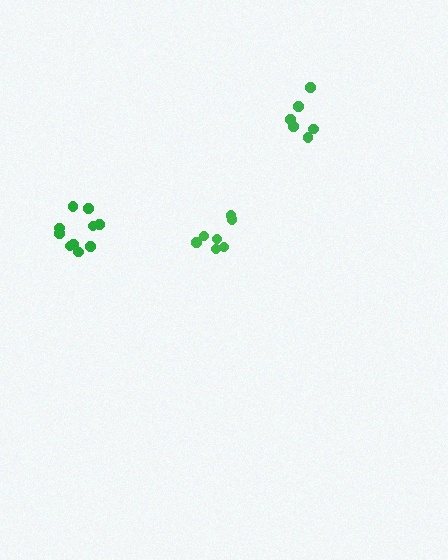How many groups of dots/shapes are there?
There are 3 groups.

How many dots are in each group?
Group 1: 6 dots, Group 2: 10 dots, Group 3: 7 dots (23 total).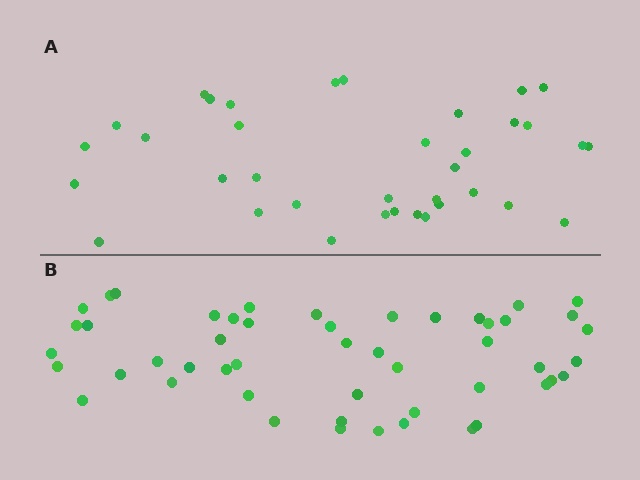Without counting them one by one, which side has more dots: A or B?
Region B (the bottom region) has more dots.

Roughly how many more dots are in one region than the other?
Region B has approximately 15 more dots than region A.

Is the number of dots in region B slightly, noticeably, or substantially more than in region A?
Region B has noticeably more, but not dramatically so. The ratio is roughly 1.4 to 1.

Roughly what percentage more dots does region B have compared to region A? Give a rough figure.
About 40% more.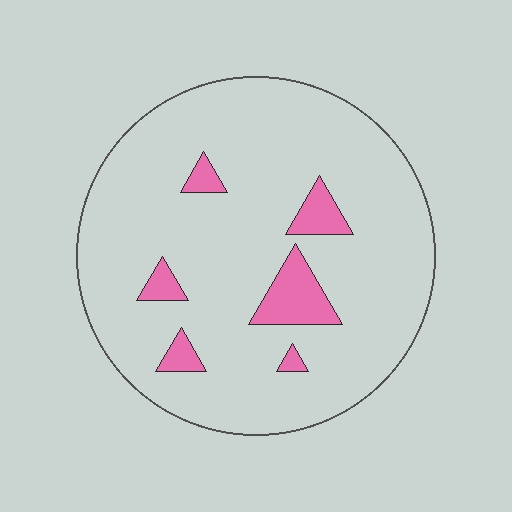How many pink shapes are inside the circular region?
6.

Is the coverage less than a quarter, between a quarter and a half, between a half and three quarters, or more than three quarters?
Less than a quarter.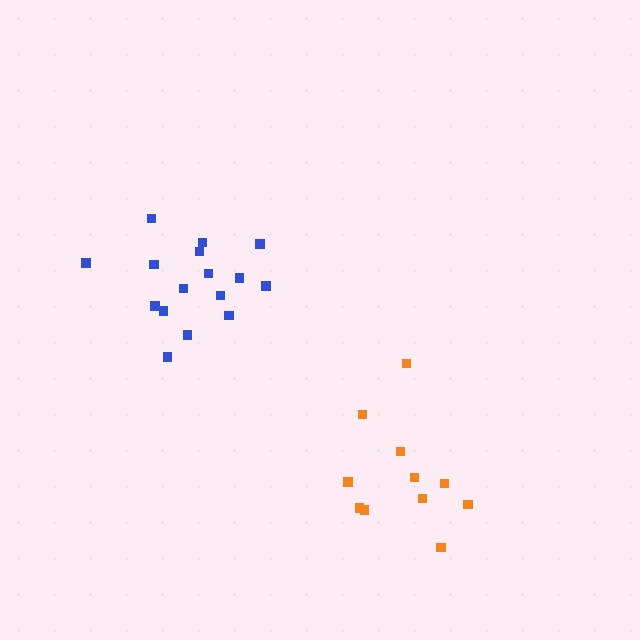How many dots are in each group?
Group 1: 16 dots, Group 2: 11 dots (27 total).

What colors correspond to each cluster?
The clusters are colored: blue, orange.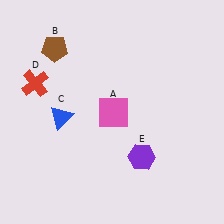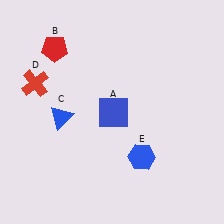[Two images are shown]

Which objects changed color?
A changed from pink to blue. B changed from brown to red. E changed from purple to blue.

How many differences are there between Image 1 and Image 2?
There are 3 differences between the two images.